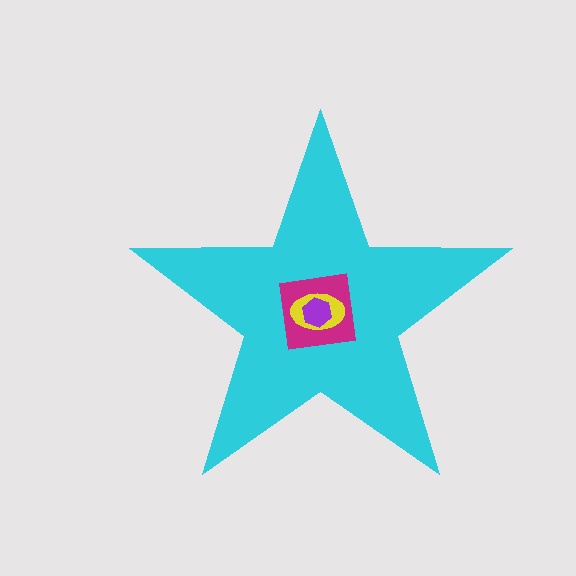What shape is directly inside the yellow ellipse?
The purple hexagon.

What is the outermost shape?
The cyan star.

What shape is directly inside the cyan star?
The magenta square.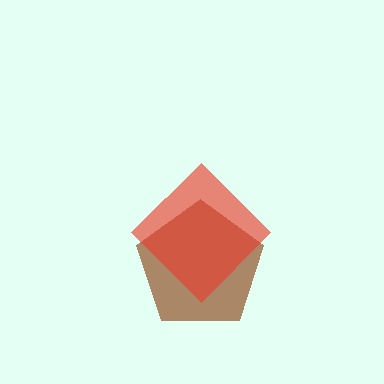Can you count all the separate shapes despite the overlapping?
Yes, there are 2 separate shapes.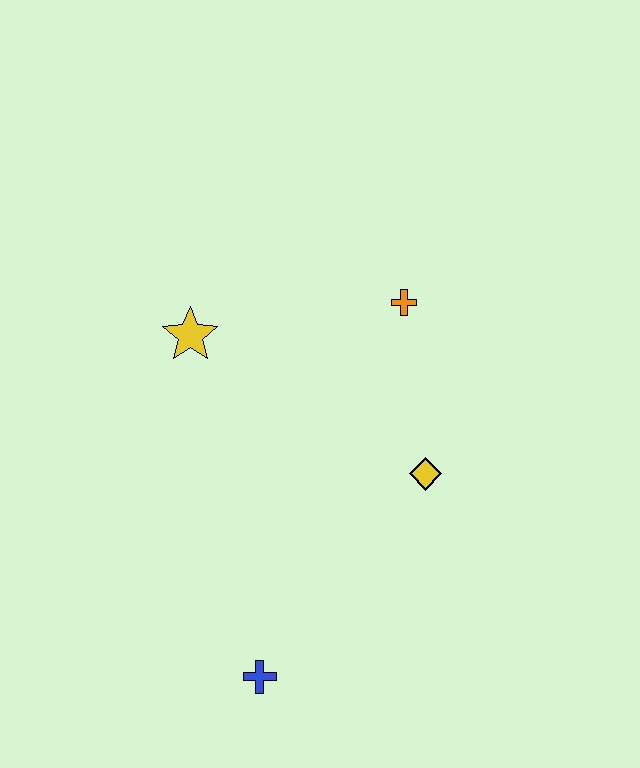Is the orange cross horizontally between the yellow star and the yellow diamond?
Yes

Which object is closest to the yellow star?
The orange cross is closest to the yellow star.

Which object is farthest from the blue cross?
The orange cross is farthest from the blue cross.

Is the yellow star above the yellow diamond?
Yes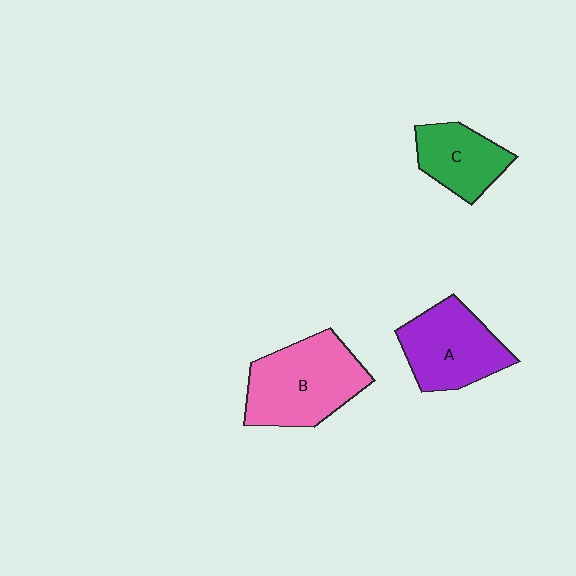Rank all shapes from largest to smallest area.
From largest to smallest: B (pink), A (purple), C (green).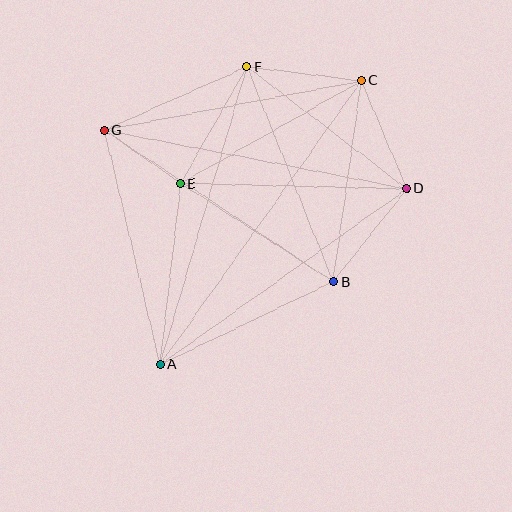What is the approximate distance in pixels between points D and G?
The distance between D and G is approximately 308 pixels.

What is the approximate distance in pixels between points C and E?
The distance between C and E is approximately 208 pixels.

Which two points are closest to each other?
Points E and G are closest to each other.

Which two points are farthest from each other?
Points A and C are farthest from each other.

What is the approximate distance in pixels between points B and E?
The distance between B and E is approximately 182 pixels.